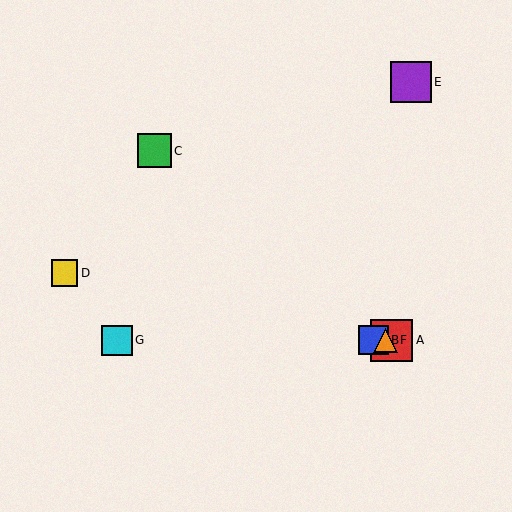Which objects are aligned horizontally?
Objects A, B, F, G are aligned horizontally.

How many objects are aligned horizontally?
4 objects (A, B, F, G) are aligned horizontally.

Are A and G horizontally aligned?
Yes, both are at y≈340.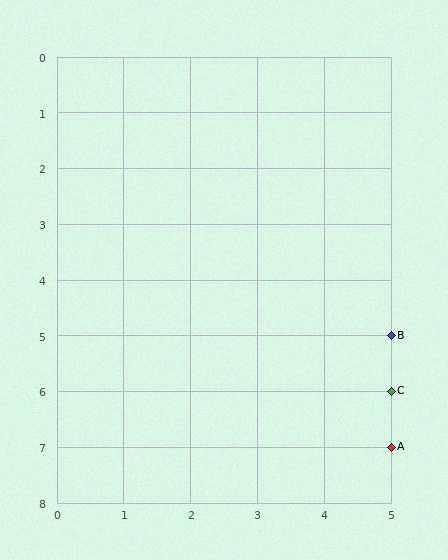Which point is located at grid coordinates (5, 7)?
Point A is at (5, 7).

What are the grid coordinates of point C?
Point C is at grid coordinates (5, 6).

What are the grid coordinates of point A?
Point A is at grid coordinates (5, 7).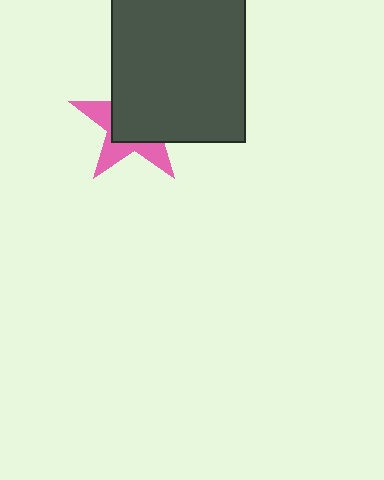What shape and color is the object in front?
The object in front is a dark gray rectangle.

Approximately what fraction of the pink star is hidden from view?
Roughly 62% of the pink star is hidden behind the dark gray rectangle.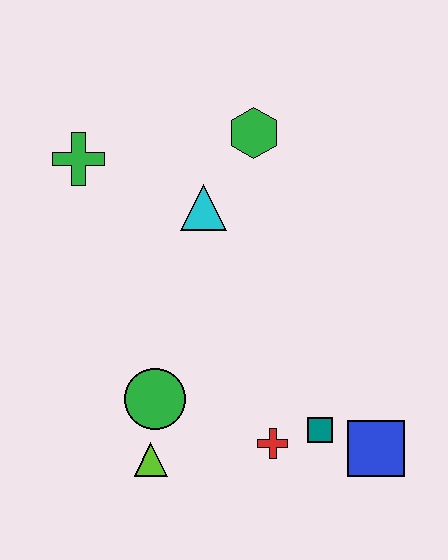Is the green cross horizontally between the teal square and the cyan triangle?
No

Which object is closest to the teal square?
The red cross is closest to the teal square.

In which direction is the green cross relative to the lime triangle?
The green cross is above the lime triangle.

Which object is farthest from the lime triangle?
The green hexagon is farthest from the lime triangle.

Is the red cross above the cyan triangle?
No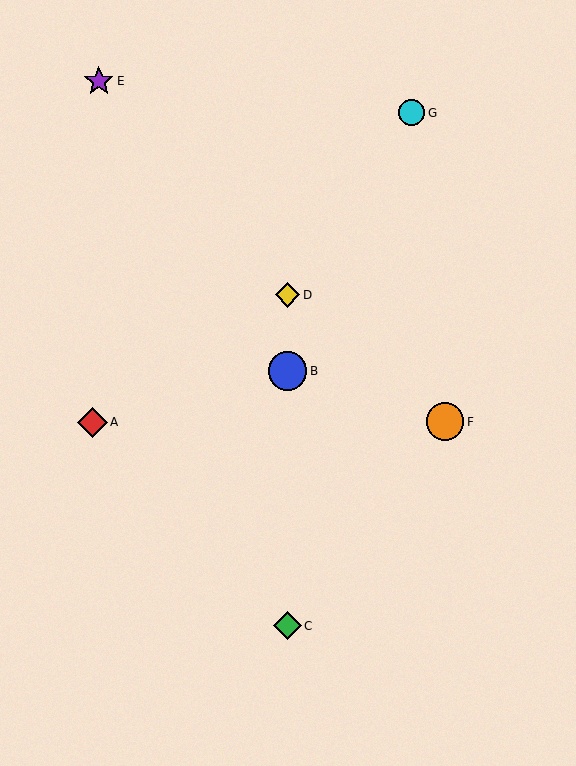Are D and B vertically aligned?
Yes, both are at x≈288.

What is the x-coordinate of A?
Object A is at x≈92.